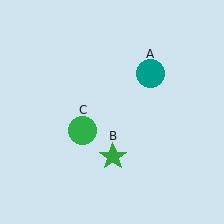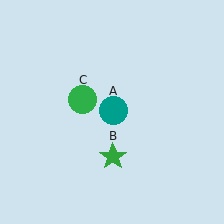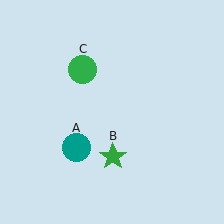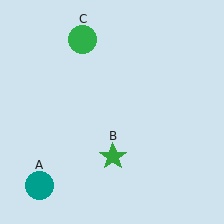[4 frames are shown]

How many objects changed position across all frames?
2 objects changed position: teal circle (object A), green circle (object C).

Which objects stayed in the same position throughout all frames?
Green star (object B) remained stationary.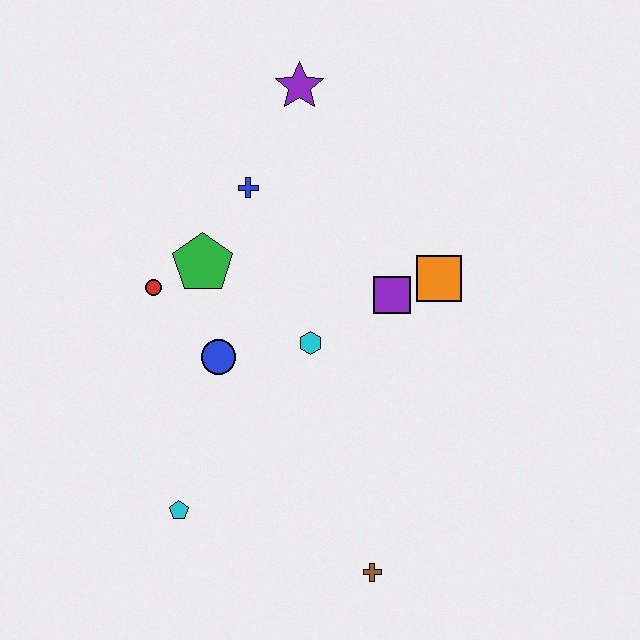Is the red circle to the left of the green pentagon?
Yes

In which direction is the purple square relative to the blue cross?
The purple square is to the right of the blue cross.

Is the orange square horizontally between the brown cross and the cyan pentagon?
No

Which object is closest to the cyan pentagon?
The blue circle is closest to the cyan pentagon.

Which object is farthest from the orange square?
The cyan pentagon is farthest from the orange square.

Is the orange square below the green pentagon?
Yes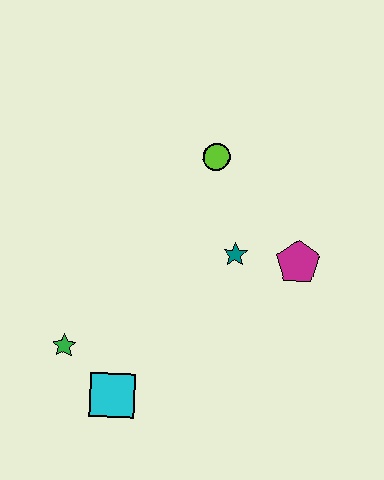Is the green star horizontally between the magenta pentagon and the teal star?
No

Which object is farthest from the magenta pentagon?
The green star is farthest from the magenta pentagon.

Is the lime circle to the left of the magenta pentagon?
Yes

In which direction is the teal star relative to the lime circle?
The teal star is below the lime circle.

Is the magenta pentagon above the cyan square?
Yes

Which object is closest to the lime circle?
The teal star is closest to the lime circle.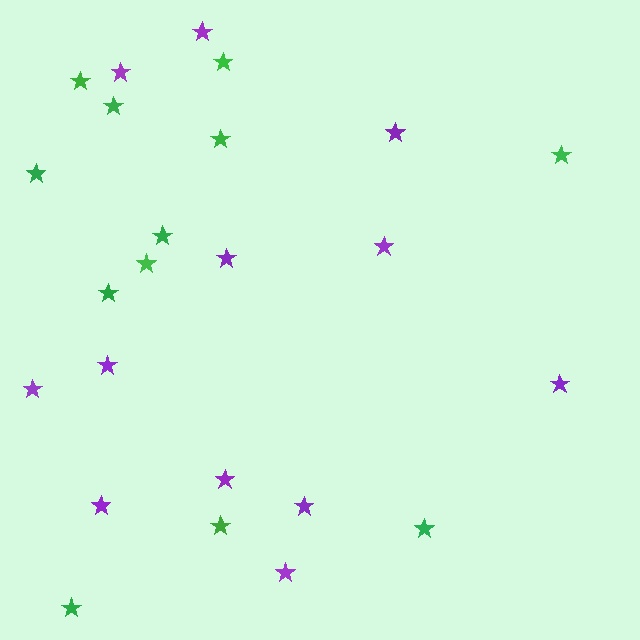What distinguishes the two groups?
There are 2 groups: one group of green stars (12) and one group of purple stars (12).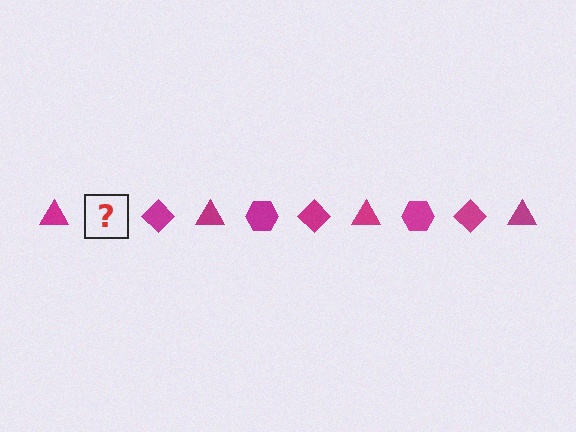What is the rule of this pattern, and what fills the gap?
The rule is that the pattern cycles through triangle, hexagon, diamond shapes in magenta. The gap should be filled with a magenta hexagon.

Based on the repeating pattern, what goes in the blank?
The blank should be a magenta hexagon.